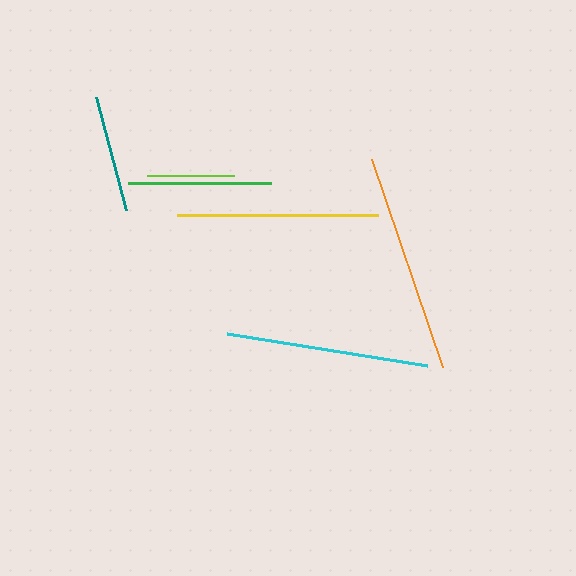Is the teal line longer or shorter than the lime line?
The teal line is longer than the lime line.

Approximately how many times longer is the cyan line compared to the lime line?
The cyan line is approximately 2.3 times the length of the lime line.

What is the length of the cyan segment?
The cyan segment is approximately 203 pixels long.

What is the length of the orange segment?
The orange segment is approximately 220 pixels long.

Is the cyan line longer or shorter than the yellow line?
The cyan line is longer than the yellow line.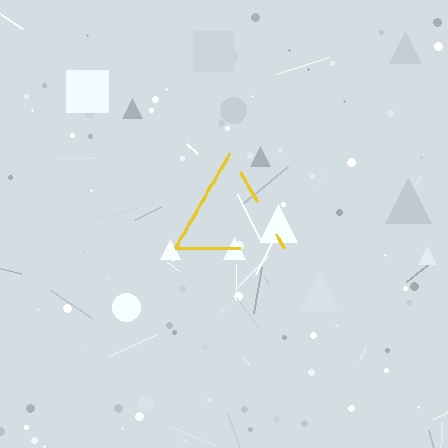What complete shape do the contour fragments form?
The contour fragments form a triangle.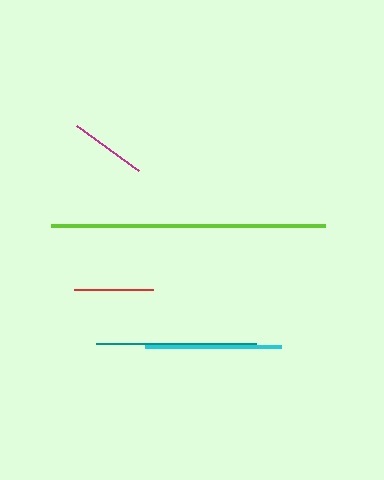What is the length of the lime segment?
The lime segment is approximately 273 pixels long.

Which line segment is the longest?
The lime line is the longest at approximately 273 pixels.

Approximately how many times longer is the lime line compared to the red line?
The lime line is approximately 3.5 times the length of the red line.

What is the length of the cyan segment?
The cyan segment is approximately 135 pixels long.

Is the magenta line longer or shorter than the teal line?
The teal line is longer than the magenta line.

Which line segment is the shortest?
The magenta line is the shortest at approximately 76 pixels.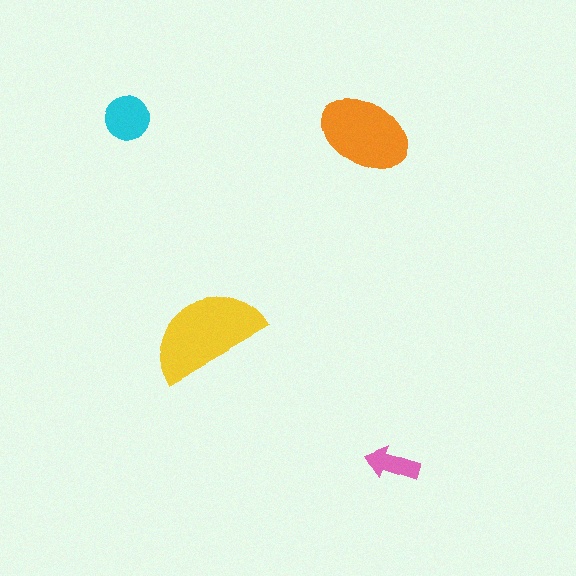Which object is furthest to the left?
The cyan circle is leftmost.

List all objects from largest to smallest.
The yellow semicircle, the orange ellipse, the cyan circle, the pink arrow.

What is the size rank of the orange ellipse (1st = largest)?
2nd.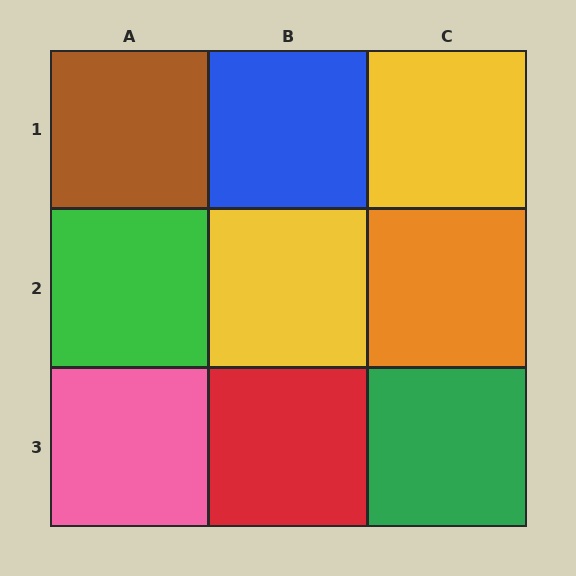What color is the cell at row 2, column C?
Orange.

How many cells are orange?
1 cell is orange.